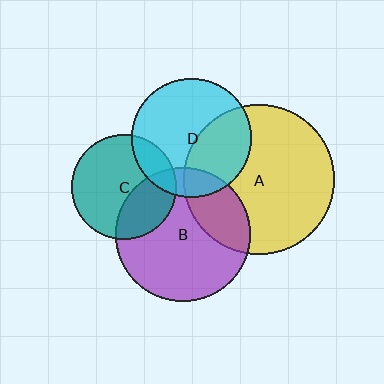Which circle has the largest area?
Circle A (yellow).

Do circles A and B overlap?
Yes.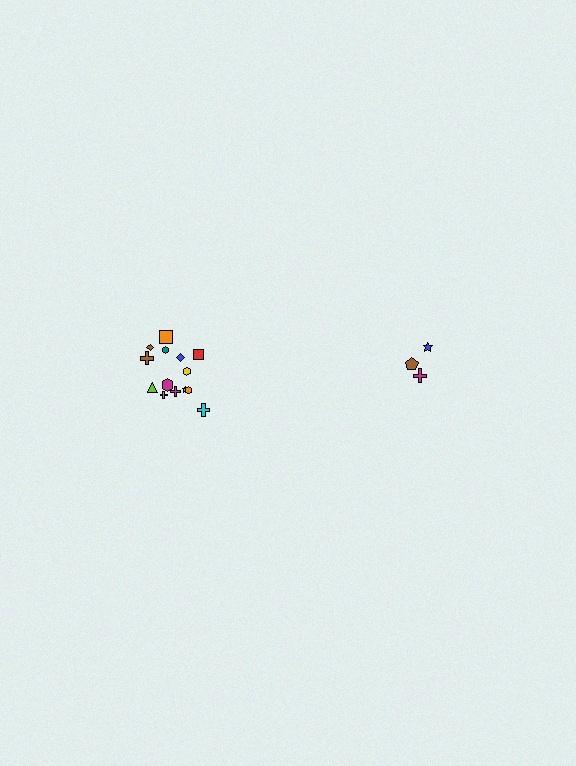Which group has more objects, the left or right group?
The left group.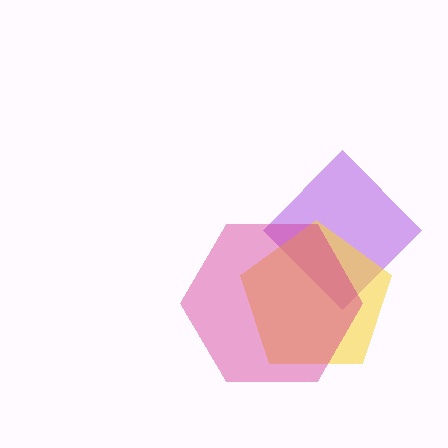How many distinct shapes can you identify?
There are 3 distinct shapes: a purple diamond, a yellow pentagon, a magenta hexagon.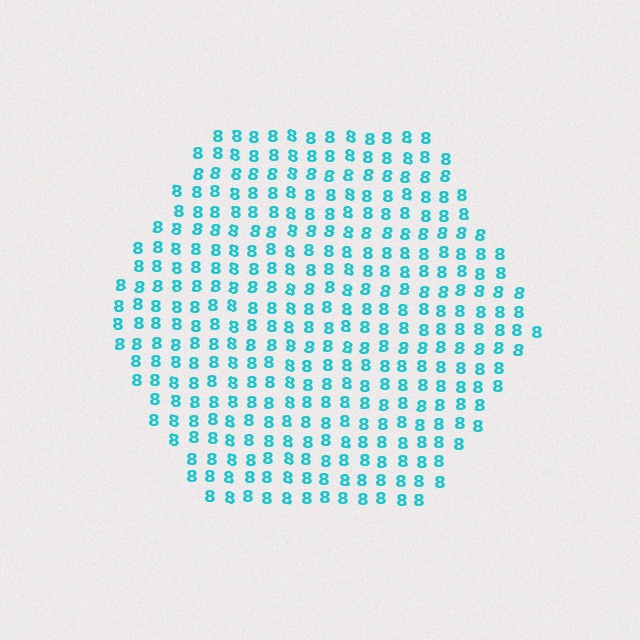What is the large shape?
The large shape is a hexagon.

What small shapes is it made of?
It is made of small digit 8's.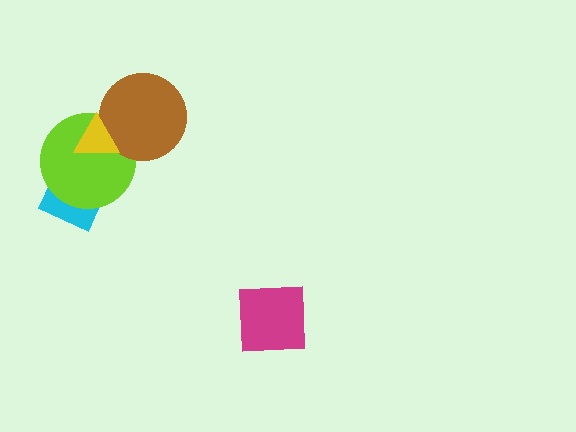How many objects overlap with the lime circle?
3 objects overlap with the lime circle.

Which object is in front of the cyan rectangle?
The lime circle is in front of the cyan rectangle.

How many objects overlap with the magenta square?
0 objects overlap with the magenta square.